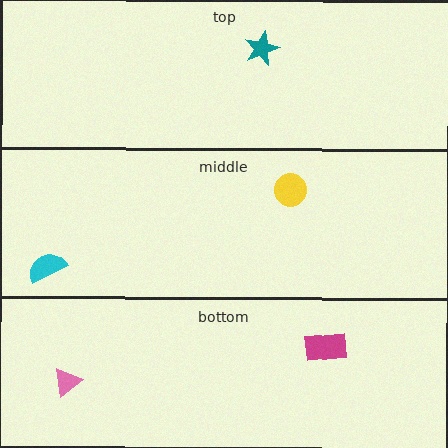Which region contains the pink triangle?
The bottom region.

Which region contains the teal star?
The top region.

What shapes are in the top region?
The teal star.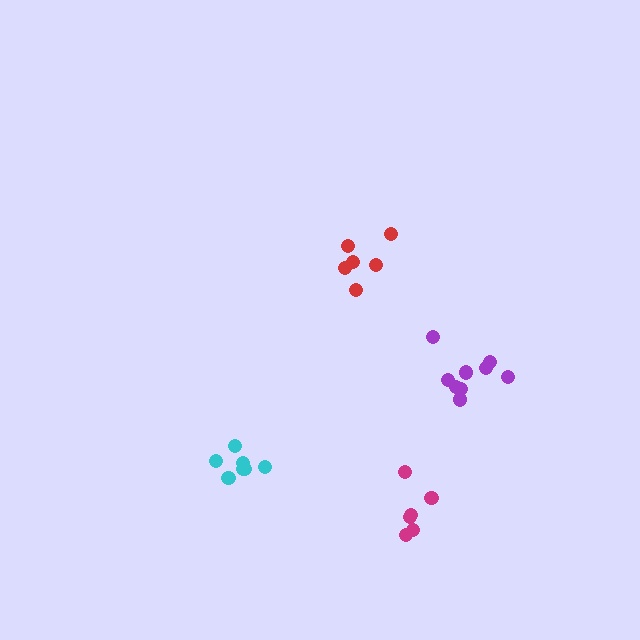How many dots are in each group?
Group 1: 7 dots, Group 2: 9 dots, Group 3: 6 dots, Group 4: 7 dots (29 total).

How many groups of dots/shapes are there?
There are 4 groups.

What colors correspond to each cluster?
The clusters are colored: cyan, purple, red, magenta.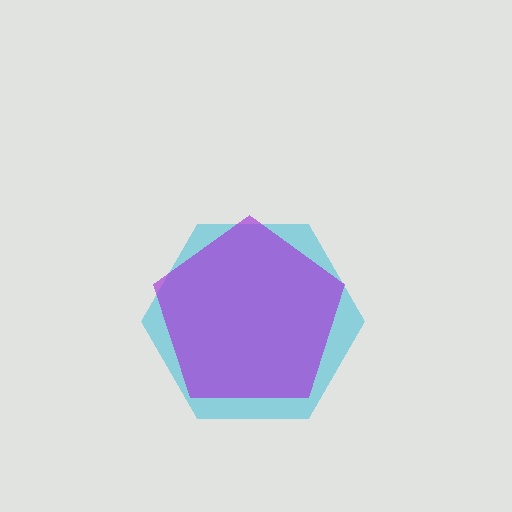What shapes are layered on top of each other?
The layered shapes are: a cyan hexagon, a purple pentagon.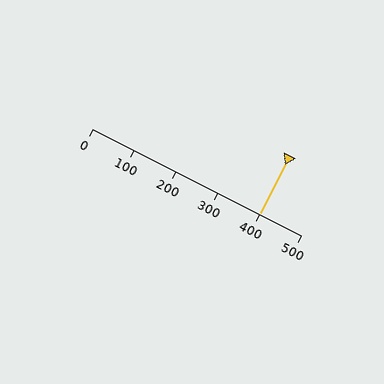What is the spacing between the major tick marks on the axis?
The major ticks are spaced 100 apart.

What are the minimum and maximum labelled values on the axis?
The axis runs from 0 to 500.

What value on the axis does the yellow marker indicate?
The marker indicates approximately 400.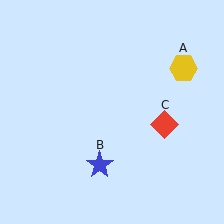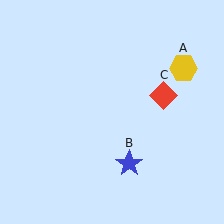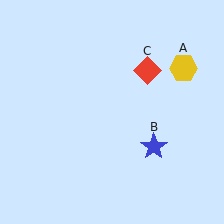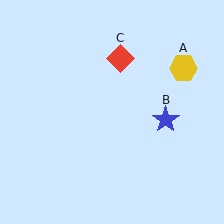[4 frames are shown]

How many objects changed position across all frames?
2 objects changed position: blue star (object B), red diamond (object C).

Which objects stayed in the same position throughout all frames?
Yellow hexagon (object A) remained stationary.